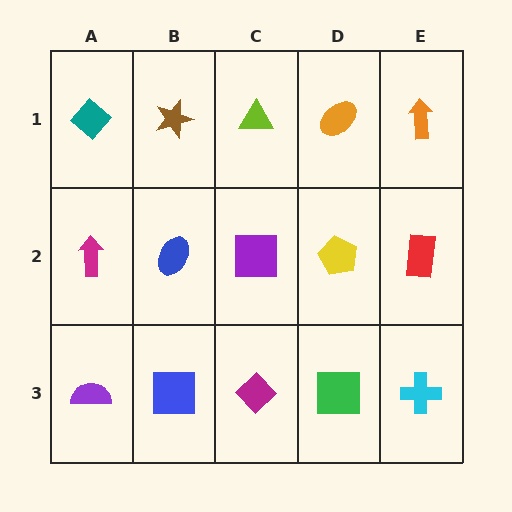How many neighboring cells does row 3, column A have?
2.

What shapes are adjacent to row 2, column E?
An orange arrow (row 1, column E), a cyan cross (row 3, column E), a yellow pentagon (row 2, column D).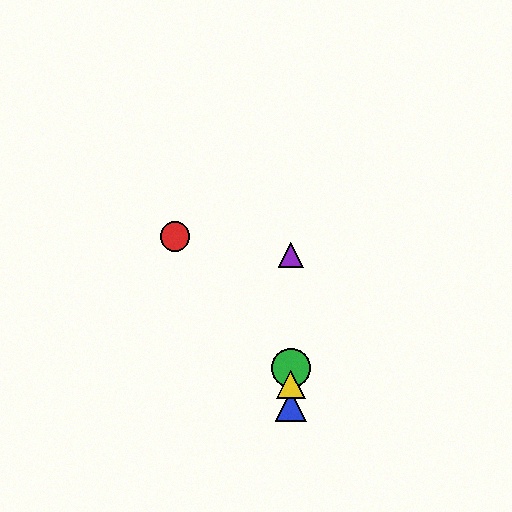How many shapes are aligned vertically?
4 shapes (the blue triangle, the green circle, the yellow triangle, the purple triangle) are aligned vertically.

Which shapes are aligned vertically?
The blue triangle, the green circle, the yellow triangle, the purple triangle are aligned vertically.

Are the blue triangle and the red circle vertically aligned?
No, the blue triangle is at x≈291 and the red circle is at x≈175.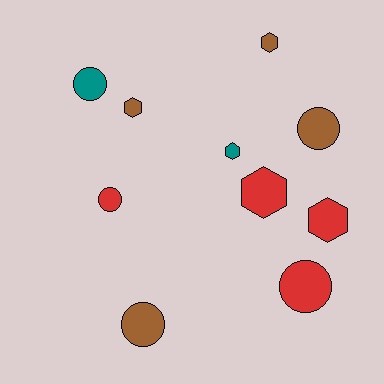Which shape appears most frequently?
Hexagon, with 5 objects.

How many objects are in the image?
There are 10 objects.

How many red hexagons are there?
There are 2 red hexagons.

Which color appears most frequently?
Red, with 4 objects.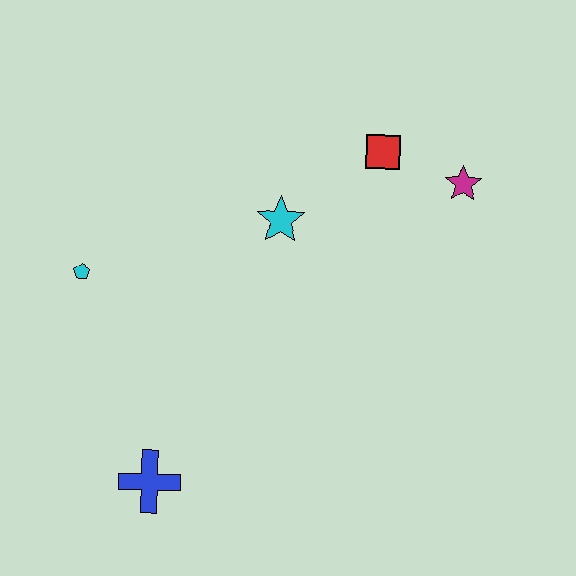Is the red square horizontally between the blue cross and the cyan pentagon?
No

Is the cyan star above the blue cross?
Yes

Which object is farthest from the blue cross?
The magenta star is farthest from the blue cross.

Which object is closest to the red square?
The magenta star is closest to the red square.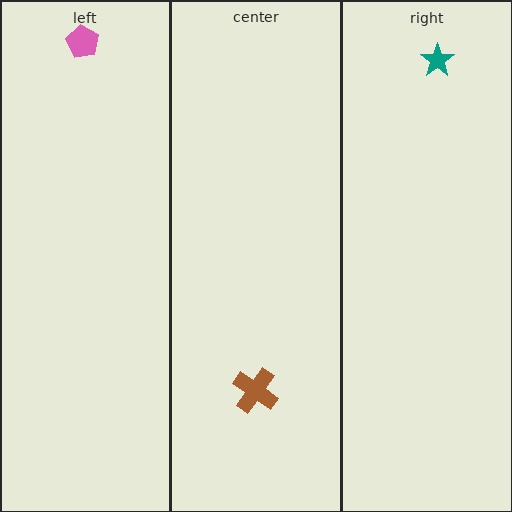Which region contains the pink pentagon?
The left region.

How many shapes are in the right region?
1.